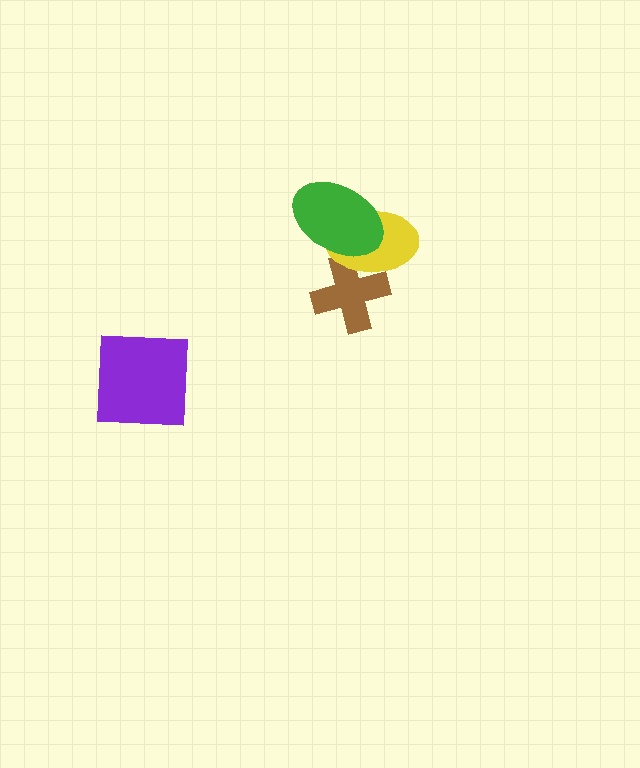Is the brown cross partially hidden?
Yes, it is partially covered by another shape.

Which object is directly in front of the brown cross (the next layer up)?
The yellow ellipse is directly in front of the brown cross.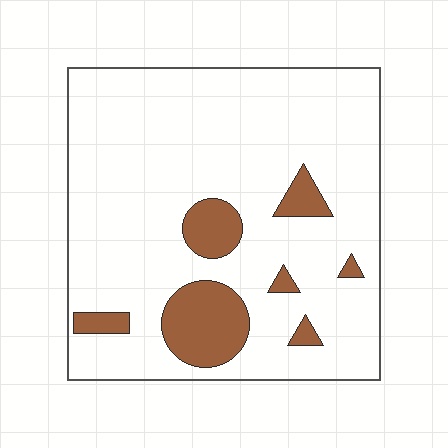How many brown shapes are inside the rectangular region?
7.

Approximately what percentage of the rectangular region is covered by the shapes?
Approximately 15%.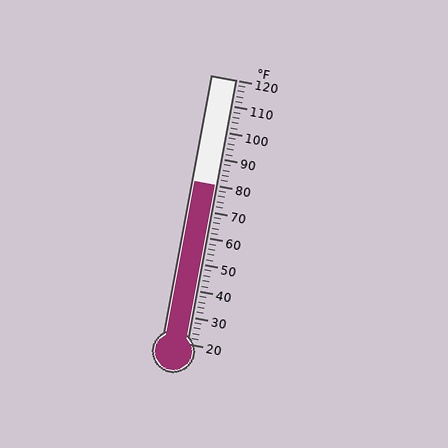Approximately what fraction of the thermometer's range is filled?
The thermometer is filled to approximately 60% of its range.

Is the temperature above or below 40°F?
The temperature is above 40°F.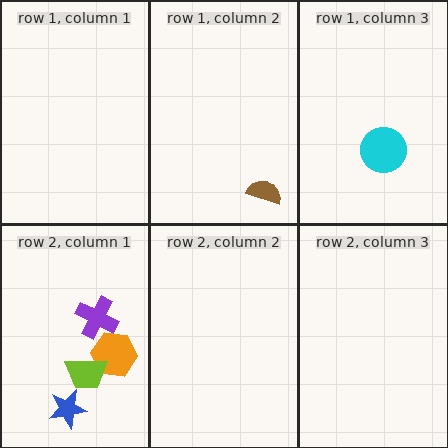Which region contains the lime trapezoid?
The row 2, column 1 region.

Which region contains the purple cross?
The row 2, column 1 region.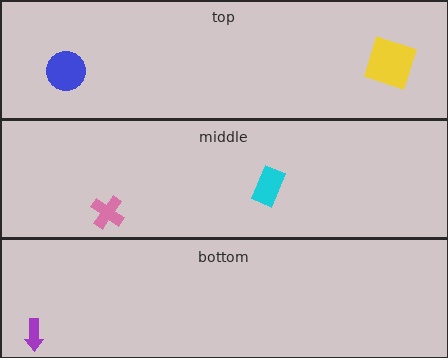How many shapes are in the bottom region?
1.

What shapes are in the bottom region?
The purple arrow.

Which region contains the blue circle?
The top region.